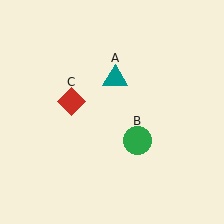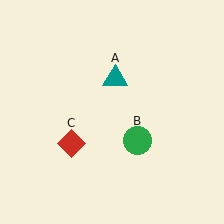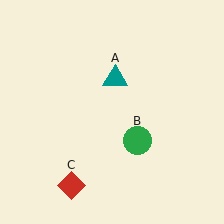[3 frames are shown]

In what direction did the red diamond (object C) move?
The red diamond (object C) moved down.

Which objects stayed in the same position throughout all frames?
Teal triangle (object A) and green circle (object B) remained stationary.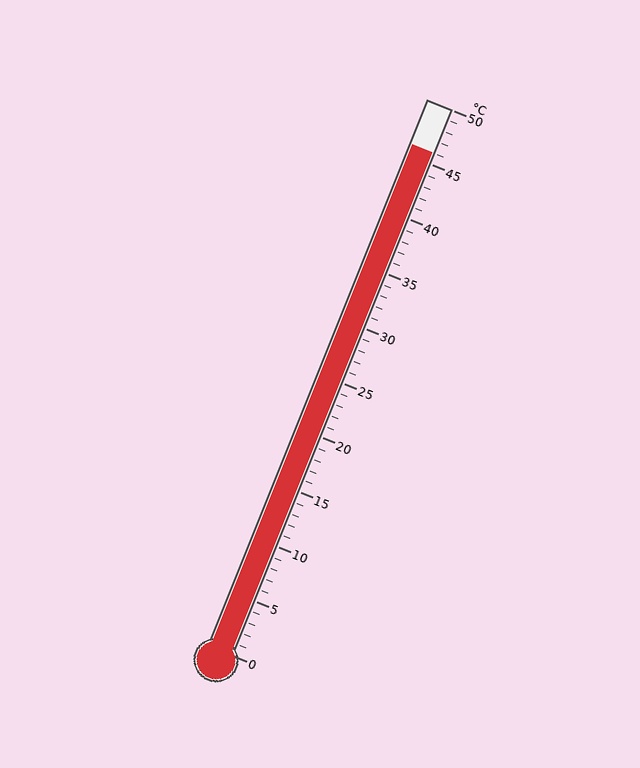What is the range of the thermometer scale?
The thermometer scale ranges from 0°C to 50°C.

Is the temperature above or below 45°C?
The temperature is above 45°C.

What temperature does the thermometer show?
The thermometer shows approximately 46°C.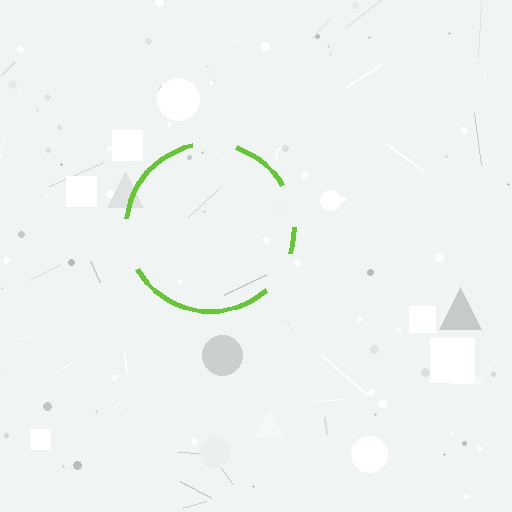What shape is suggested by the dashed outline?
The dashed outline suggests a circle.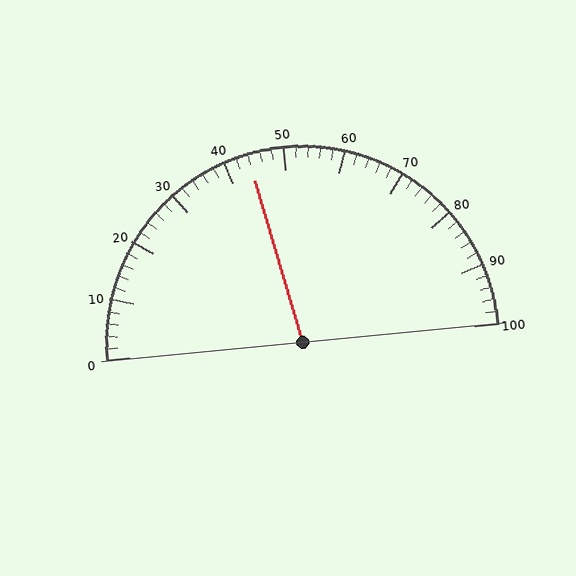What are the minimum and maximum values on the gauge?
The gauge ranges from 0 to 100.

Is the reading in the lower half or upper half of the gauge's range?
The reading is in the lower half of the range (0 to 100).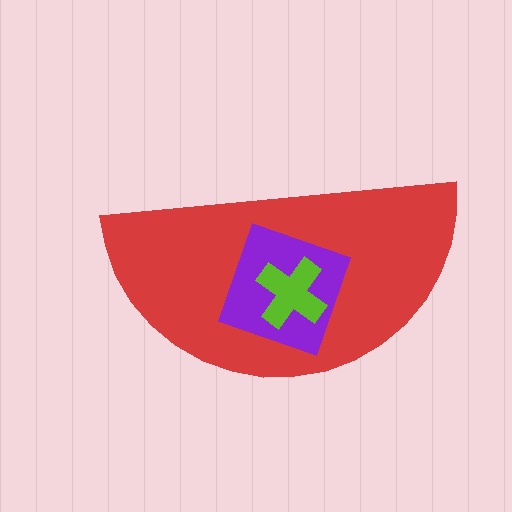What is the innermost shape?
The lime cross.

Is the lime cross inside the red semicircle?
Yes.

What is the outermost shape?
The red semicircle.